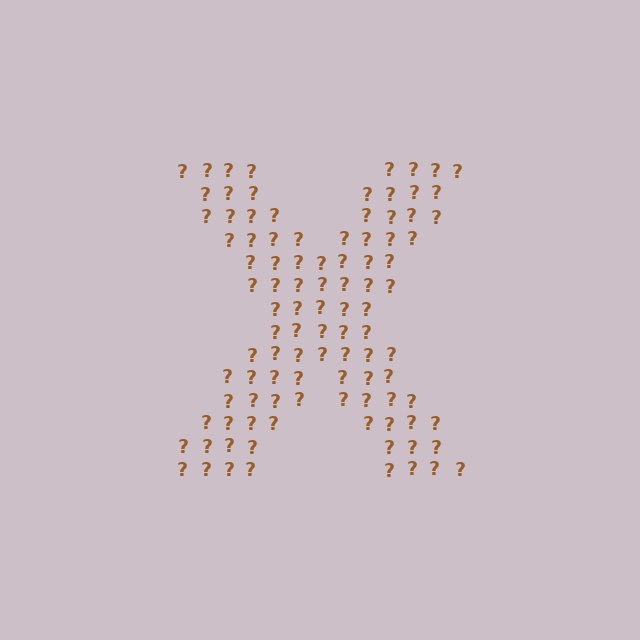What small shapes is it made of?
It is made of small question marks.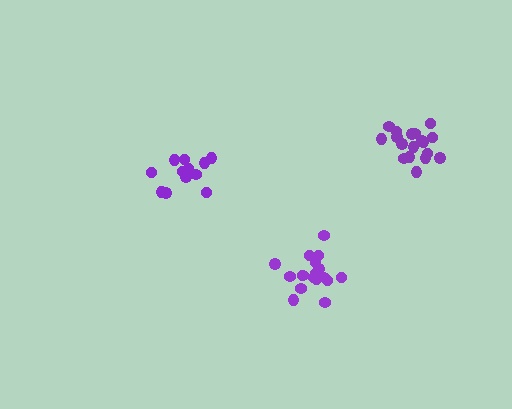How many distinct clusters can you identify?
There are 3 distinct clusters.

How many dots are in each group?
Group 1: 18 dots, Group 2: 18 dots, Group 3: 13 dots (49 total).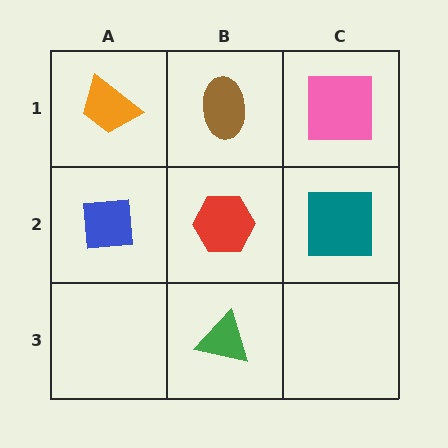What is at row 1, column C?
A pink square.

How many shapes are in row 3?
1 shape.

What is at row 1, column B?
A brown ellipse.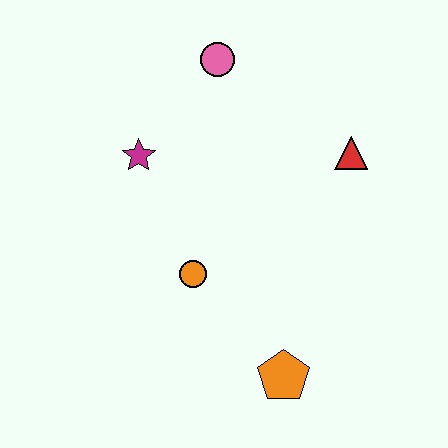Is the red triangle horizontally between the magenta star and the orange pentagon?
No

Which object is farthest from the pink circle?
The orange pentagon is farthest from the pink circle.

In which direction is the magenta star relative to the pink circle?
The magenta star is below the pink circle.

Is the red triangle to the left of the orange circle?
No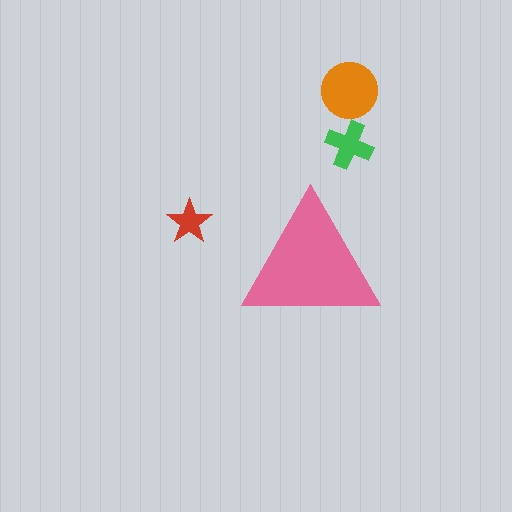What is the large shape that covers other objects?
A pink triangle.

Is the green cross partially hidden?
No, the green cross is fully visible.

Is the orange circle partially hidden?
No, the orange circle is fully visible.